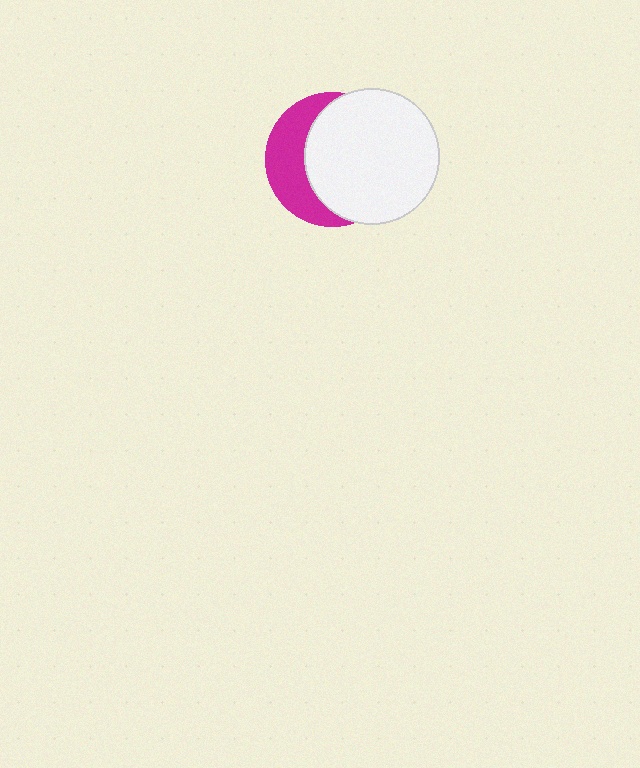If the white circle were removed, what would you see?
You would see the complete magenta circle.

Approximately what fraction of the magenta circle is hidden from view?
Roughly 64% of the magenta circle is hidden behind the white circle.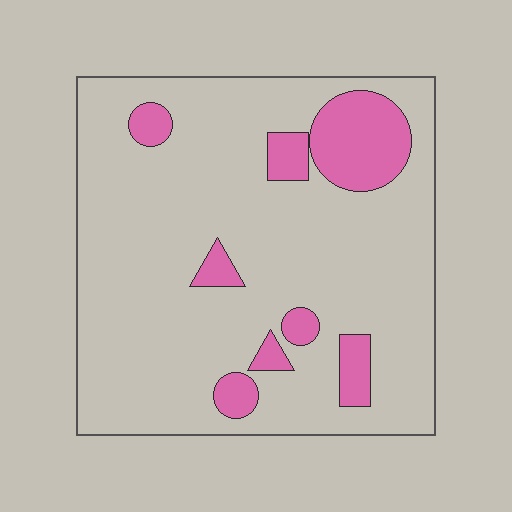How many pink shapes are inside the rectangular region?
8.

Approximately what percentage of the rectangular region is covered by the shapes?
Approximately 15%.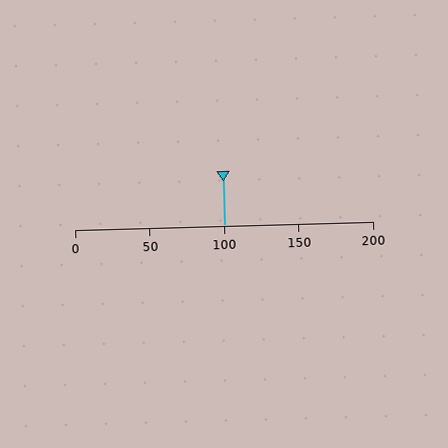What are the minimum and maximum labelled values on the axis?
The axis runs from 0 to 200.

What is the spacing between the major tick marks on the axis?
The major ticks are spaced 50 apart.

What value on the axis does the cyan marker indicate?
The marker indicates approximately 100.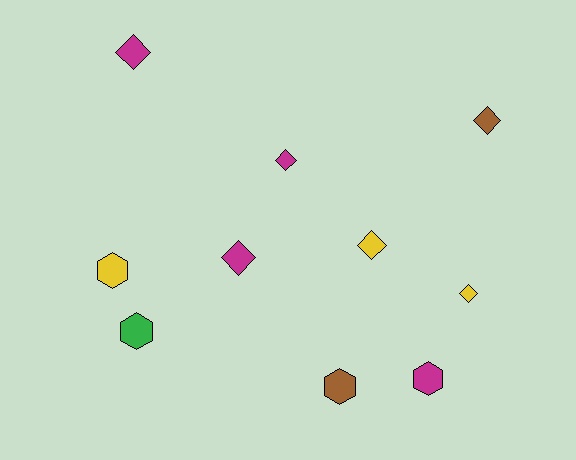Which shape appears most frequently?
Diamond, with 6 objects.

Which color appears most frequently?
Magenta, with 4 objects.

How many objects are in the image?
There are 10 objects.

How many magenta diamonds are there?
There are 3 magenta diamonds.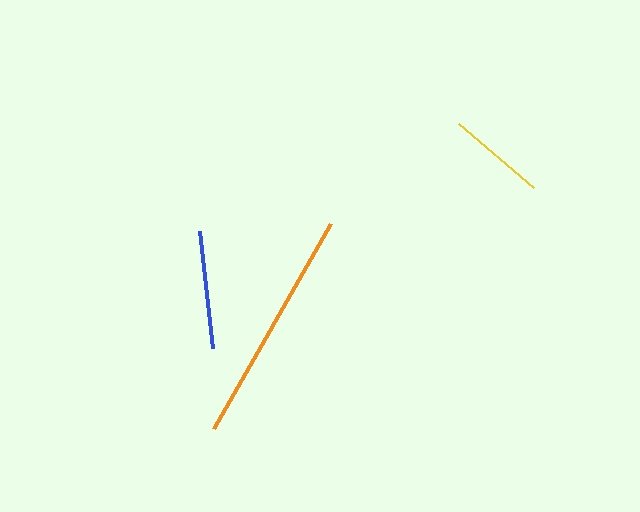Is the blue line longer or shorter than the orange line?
The orange line is longer than the blue line.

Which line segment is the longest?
The orange line is the longest at approximately 236 pixels.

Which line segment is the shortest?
The yellow line is the shortest at approximately 99 pixels.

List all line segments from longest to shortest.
From longest to shortest: orange, blue, yellow.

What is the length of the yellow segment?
The yellow segment is approximately 99 pixels long.